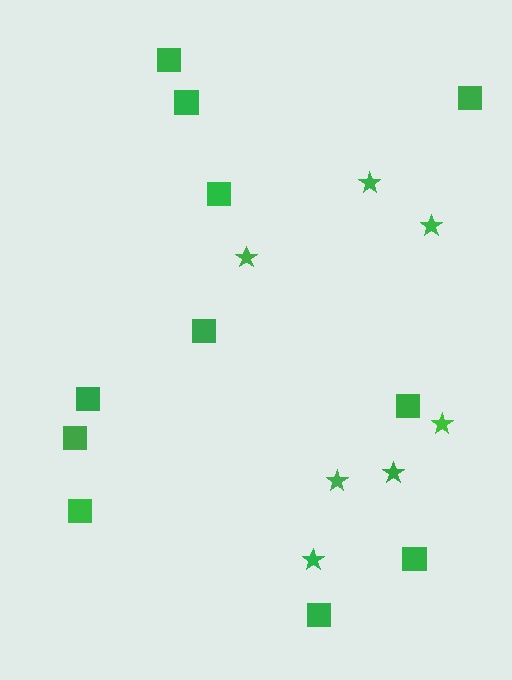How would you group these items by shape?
There are 2 groups: one group of stars (7) and one group of squares (11).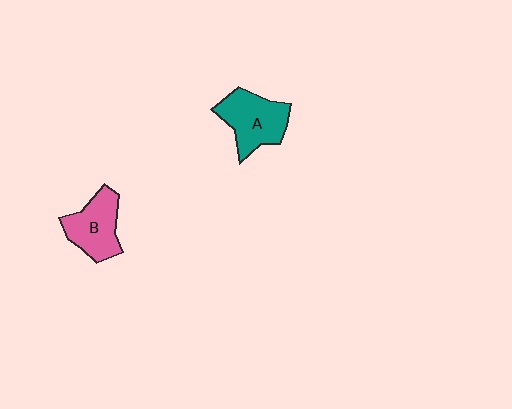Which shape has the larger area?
Shape A (teal).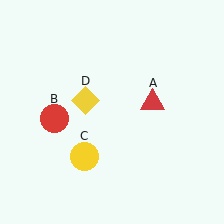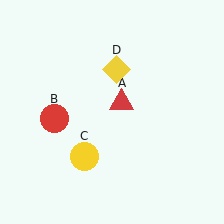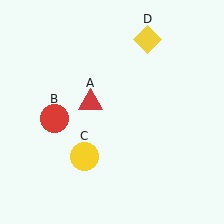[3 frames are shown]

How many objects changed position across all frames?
2 objects changed position: red triangle (object A), yellow diamond (object D).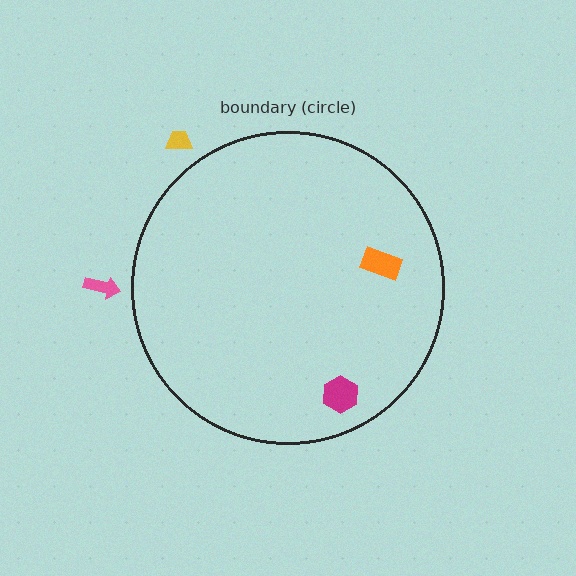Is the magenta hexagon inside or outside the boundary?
Inside.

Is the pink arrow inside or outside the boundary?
Outside.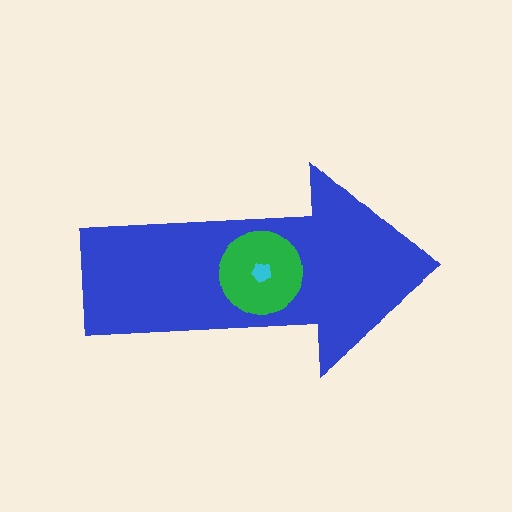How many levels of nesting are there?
3.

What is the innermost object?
The cyan pentagon.